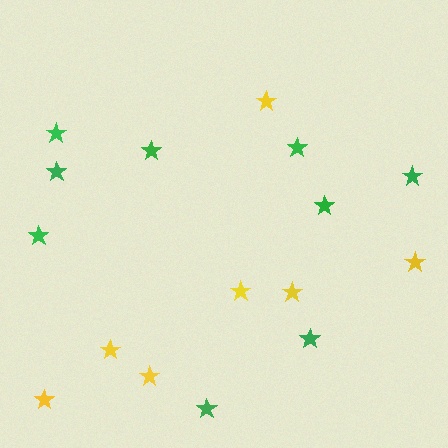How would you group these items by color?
There are 2 groups: one group of yellow stars (7) and one group of green stars (9).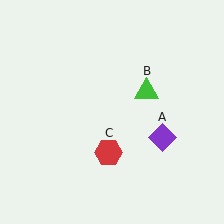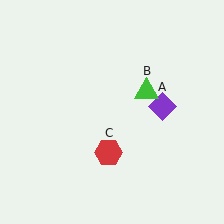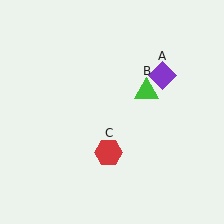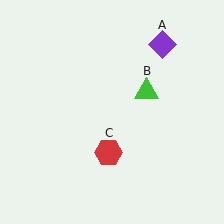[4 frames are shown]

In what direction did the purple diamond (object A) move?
The purple diamond (object A) moved up.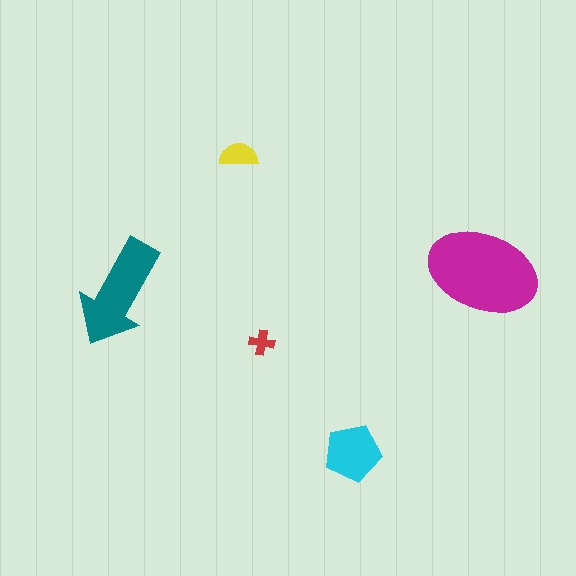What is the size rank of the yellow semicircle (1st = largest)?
4th.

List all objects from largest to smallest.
The magenta ellipse, the teal arrow, the cyan pentagon, the yellow semicircle, the red cross.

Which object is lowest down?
The cyan pentagon is bottommost.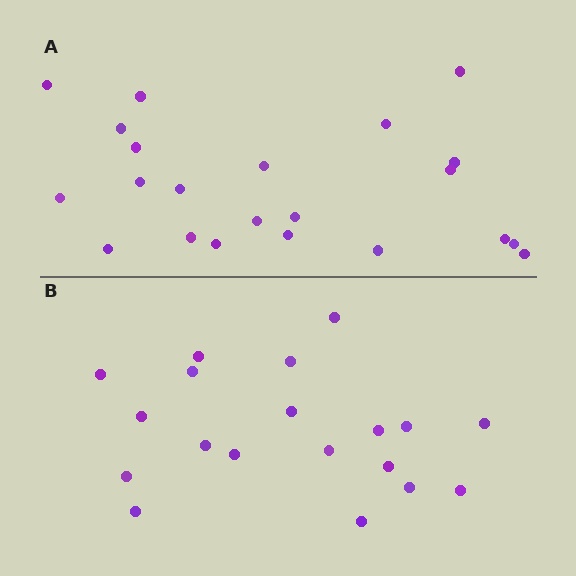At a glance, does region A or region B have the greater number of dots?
Region A (the top region) has more dots.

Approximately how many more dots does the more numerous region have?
Region A has just a few more — roughly 2 or 3 more dots than region B.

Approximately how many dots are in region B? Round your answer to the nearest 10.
About 20 dots. (The exact count is 19, which rounds to 20.)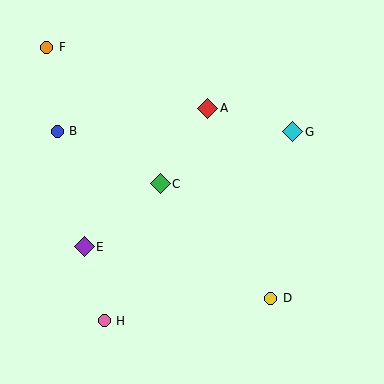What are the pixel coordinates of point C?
Point C is at (160, 184).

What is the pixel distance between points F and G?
The distance between F and G is 260 pixels.